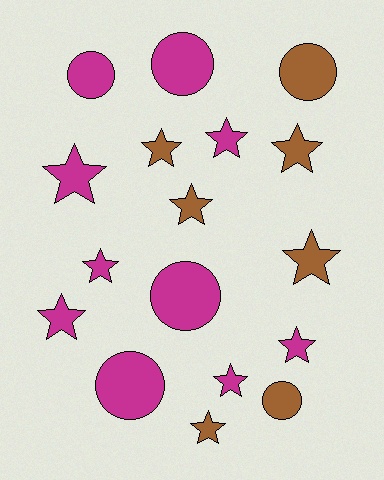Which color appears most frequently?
Magenta, with 10 objects.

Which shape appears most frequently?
Star, with 11 objects.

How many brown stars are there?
There are 5 brown stars.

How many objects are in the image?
There are 17 objects.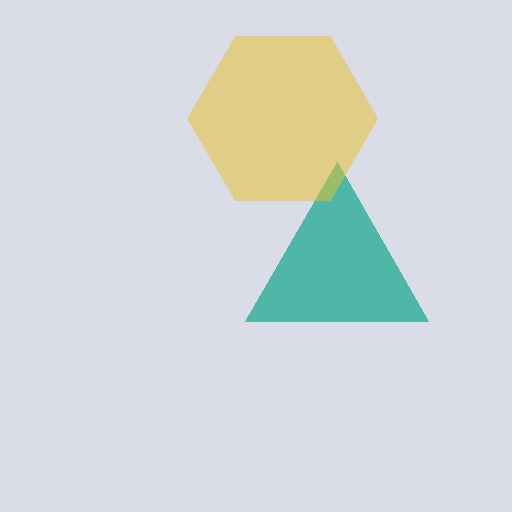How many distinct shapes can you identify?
There are 2 distinct shapes: a teal triangle, a yellow hexagon.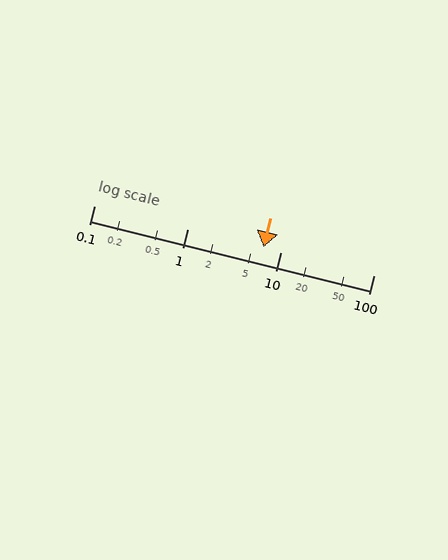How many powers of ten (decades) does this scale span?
The scale spans 3 decades, from 0.1 to 100.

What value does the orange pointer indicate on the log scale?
The pointer indicates approximately 6.5.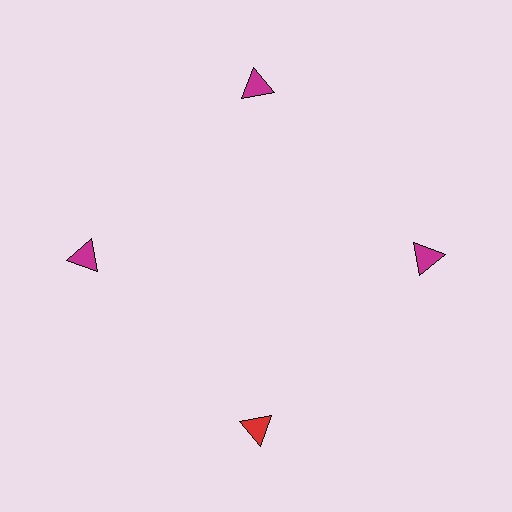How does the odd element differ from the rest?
It has a different color: red instead of magenta.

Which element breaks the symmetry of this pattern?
The red triangle at roughly the 6 o'clock position breaks the symmetry. All other shapes are magenta triangles.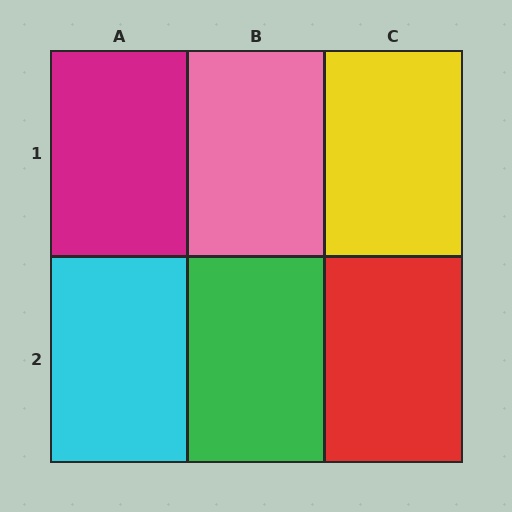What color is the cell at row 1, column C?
Yellow.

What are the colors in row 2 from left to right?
Cyan, green, red.